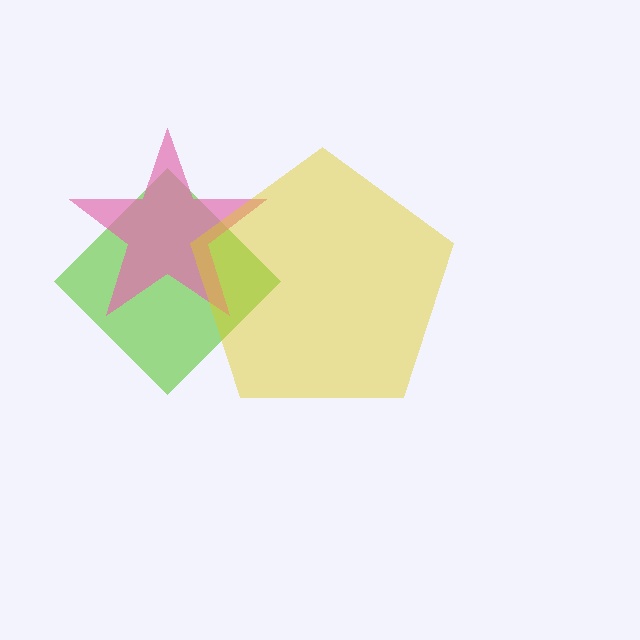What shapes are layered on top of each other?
The layered shapes are: a lime diamond, a pink star, a yellow pentagon.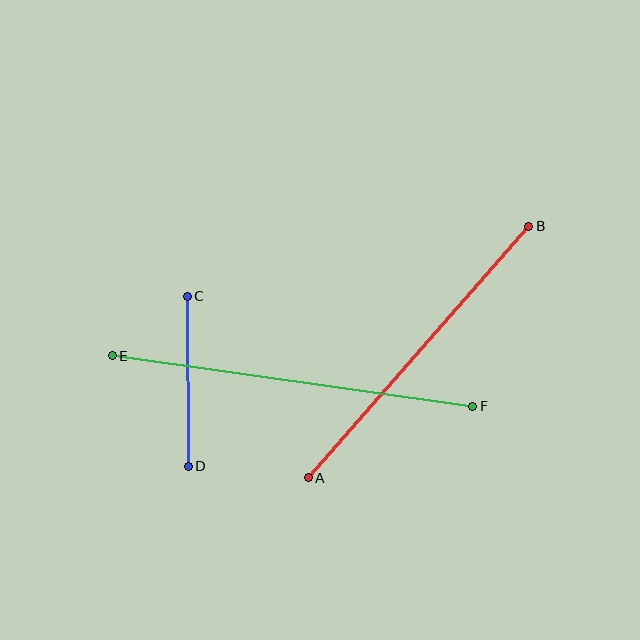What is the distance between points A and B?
The distance is approximately 335 pixels.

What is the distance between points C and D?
The distance is approximately 170 pixels.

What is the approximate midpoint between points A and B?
The midpoint is at approximately (418, 352) pixels.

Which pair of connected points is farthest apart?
Points E and F are farthest apart.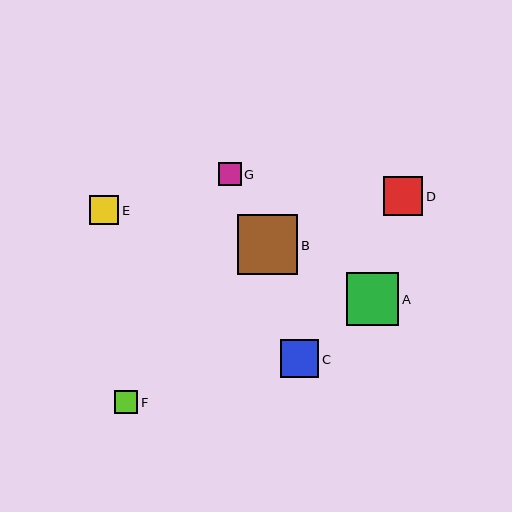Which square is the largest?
Square B is the largest with a size of approximately 60 pixels.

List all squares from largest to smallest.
From largest to smallest: B, A, D, C, E, F, G.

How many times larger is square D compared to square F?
Square D is approximately 1.7 times the size of square F.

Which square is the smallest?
Square G is the smallest with a size of approximately 23 pixels.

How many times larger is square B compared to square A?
Square B is approximately 1.1 times the size of square A.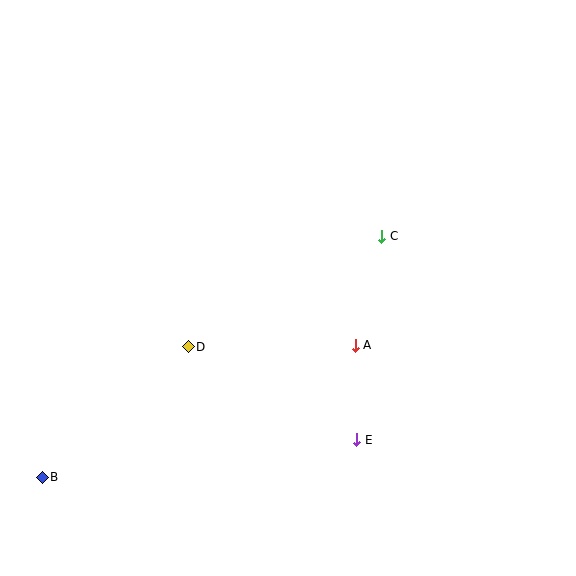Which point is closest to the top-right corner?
Point C is closest to the top-right corner.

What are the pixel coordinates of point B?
Point B is at (42, 477).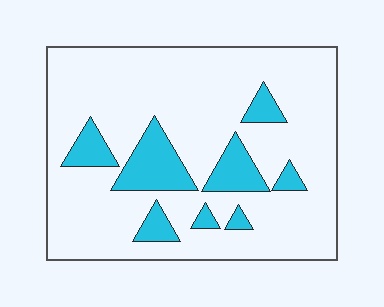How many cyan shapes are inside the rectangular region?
8.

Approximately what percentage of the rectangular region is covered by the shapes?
Approximately 15%.